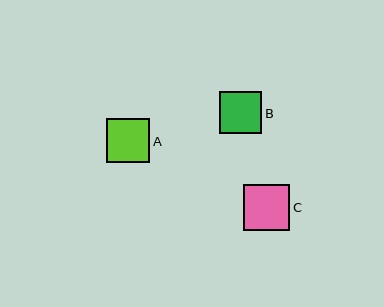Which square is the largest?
Square C is the largest with a size of approximately 46 pixels.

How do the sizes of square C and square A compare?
Square C and square A are approximately the same size.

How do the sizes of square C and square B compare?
Square C and square B are approximately the same size.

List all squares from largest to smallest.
From largest to smallest: C, A, B.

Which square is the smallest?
Square B is the smallest with a size of approximately 42 pixels.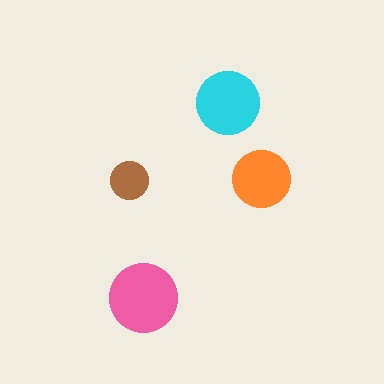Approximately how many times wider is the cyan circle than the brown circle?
About 1.5 times wider.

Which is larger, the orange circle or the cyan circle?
The cyan one.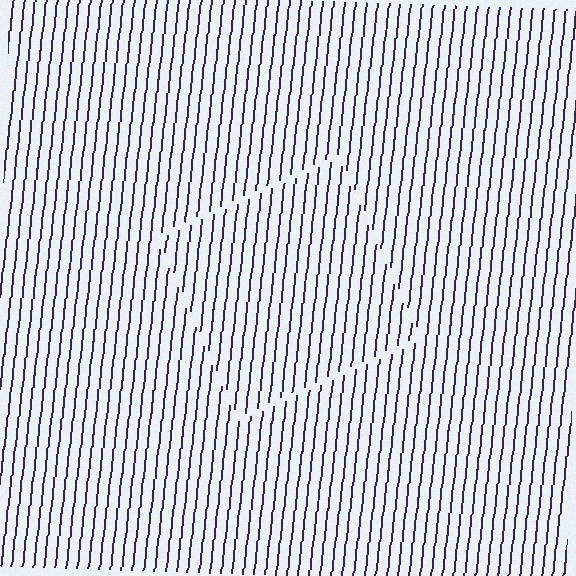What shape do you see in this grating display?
An illusory square. The interior of the shape contains the same grating, shifted by half a period — the contour is defined by the phase discontinuity where line-ends from the inner and outer gratings abut.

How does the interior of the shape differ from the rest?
The interior of the shape contains the same grating, shifted by half a period — the contour is defined by the phase discontinuity where line-ends from the inner and outer gratings abut.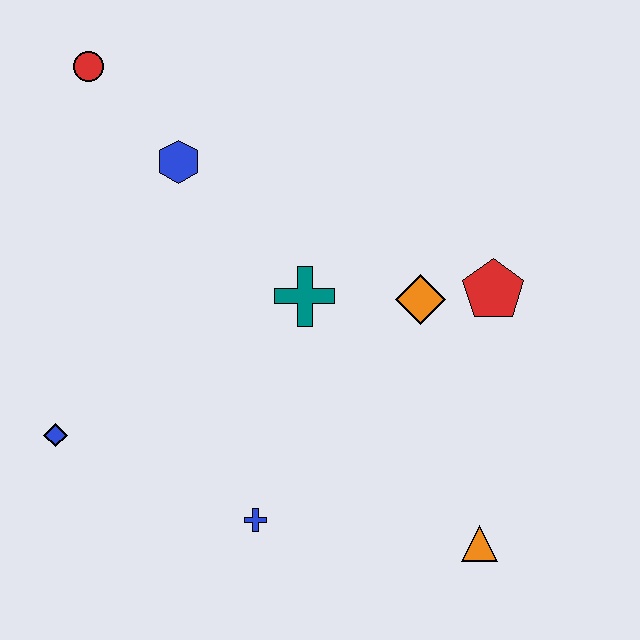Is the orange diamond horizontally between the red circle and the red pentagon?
Yes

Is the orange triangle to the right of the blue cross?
Yes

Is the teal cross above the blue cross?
Yes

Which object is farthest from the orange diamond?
The red circle is farthest from the orange diamond.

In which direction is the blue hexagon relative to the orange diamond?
The blue hexagon is to the left of the orange diamond.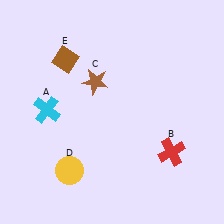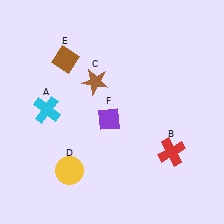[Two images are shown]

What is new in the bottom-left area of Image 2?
A purple diamond (F) was added in the bottom-left area of Image 2.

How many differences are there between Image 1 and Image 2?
There is 1 difference between the two images.